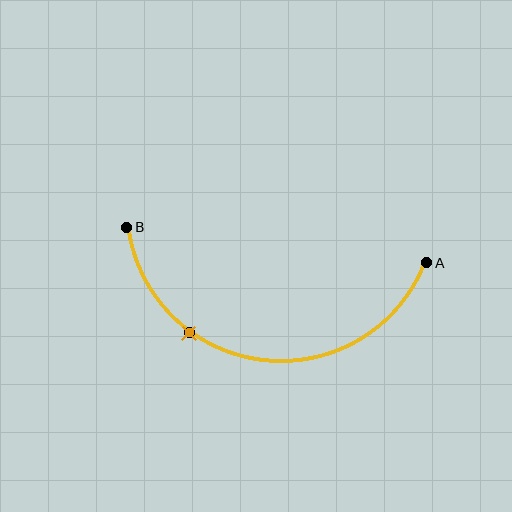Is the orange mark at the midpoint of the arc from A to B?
No. The orange mark lies on the arc but is closer to endpoint B. The arc midpoint would be at the point on the curve equidistant along the arc from both A and B.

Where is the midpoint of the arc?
The arc midpoint is the point on the curve farthest from the straight line joining A and B. It sits below that line.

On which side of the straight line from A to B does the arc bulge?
The arc bulges below the straight line connecting A and B.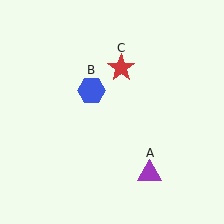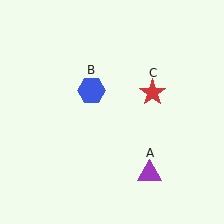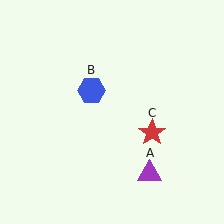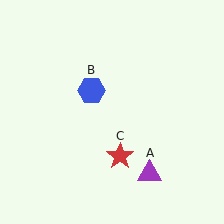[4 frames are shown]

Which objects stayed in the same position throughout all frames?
Purple triangle (object A) and blue hexagon (object B) remained stationary.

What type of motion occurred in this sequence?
The red star (object C) rotated clockwise around the center of the scene.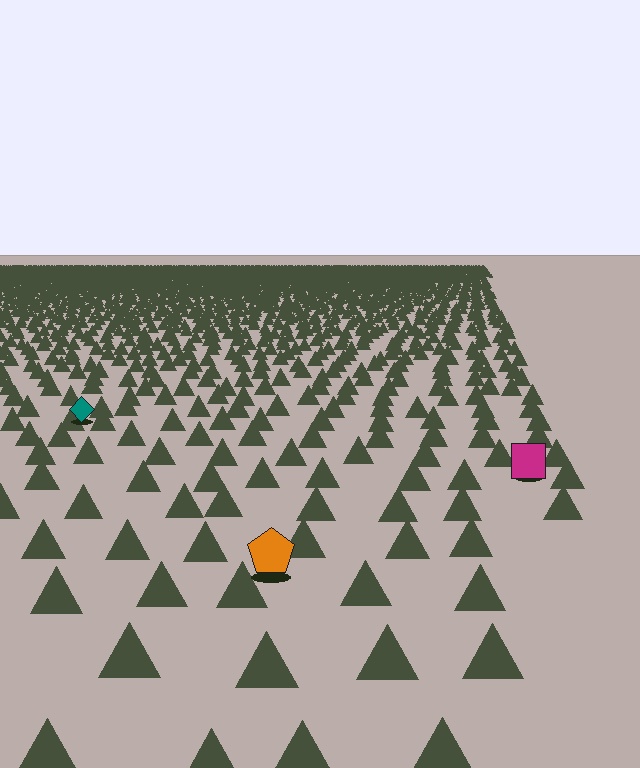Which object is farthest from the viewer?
The teal diamond is farthest from the viewer. It appears smaller and the ground texture around it is denser.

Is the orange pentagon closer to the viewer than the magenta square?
Yes. The orange pentagon is closer — you can tell from the texture gradient: the ground texture is coarser near it.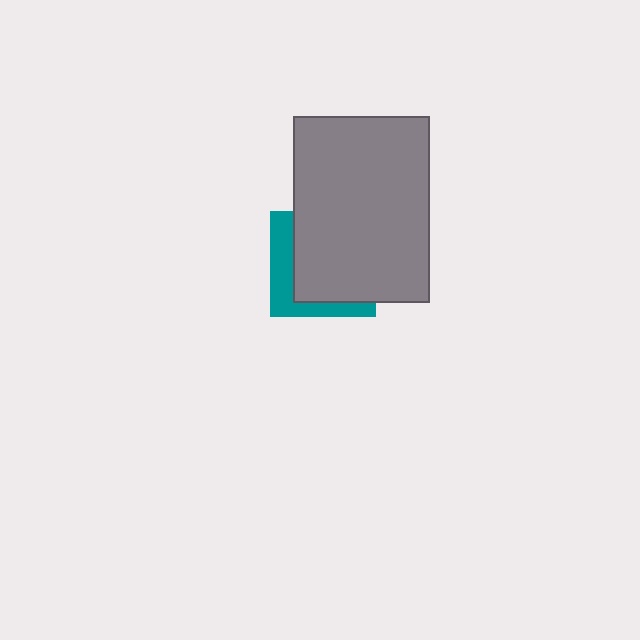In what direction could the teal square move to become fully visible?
The teal square could move toward the lower-left. That would shift it out from behind the gray rectangle entirely.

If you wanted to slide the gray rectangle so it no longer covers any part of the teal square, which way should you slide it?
Slide it toward the upper-right — that is the most direct way to separate the two shapes.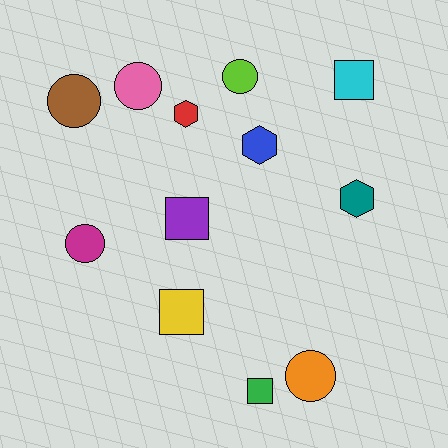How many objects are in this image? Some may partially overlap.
There are 12 objects.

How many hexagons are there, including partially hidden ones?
There are 3 hexagons.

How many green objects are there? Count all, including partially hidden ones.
There is 1 green object.